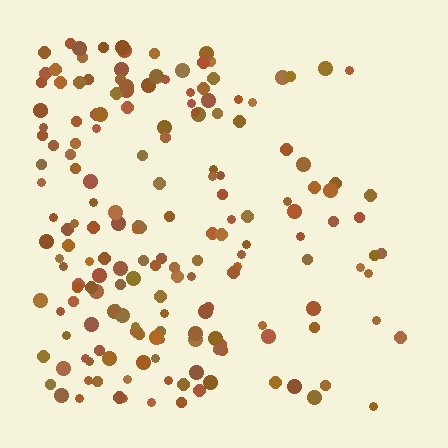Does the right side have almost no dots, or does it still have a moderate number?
Still a moderate number, just noticeably fewer than the left.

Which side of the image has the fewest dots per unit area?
The right.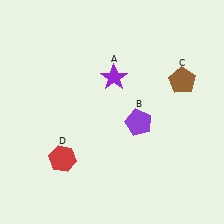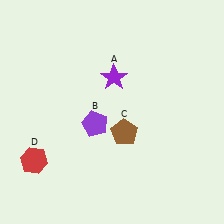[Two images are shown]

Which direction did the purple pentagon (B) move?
The purple pentagon (B) moved left.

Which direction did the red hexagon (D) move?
The red hexagon (D) moved left.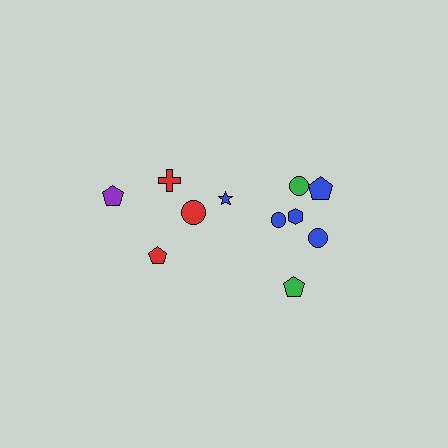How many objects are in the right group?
There are 7 objects.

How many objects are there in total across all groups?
There are 11 objects.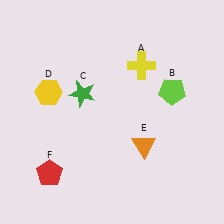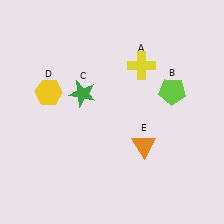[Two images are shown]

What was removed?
The red pentagon (F) was removed in Image 2.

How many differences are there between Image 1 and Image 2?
There is 1 difference between the two images.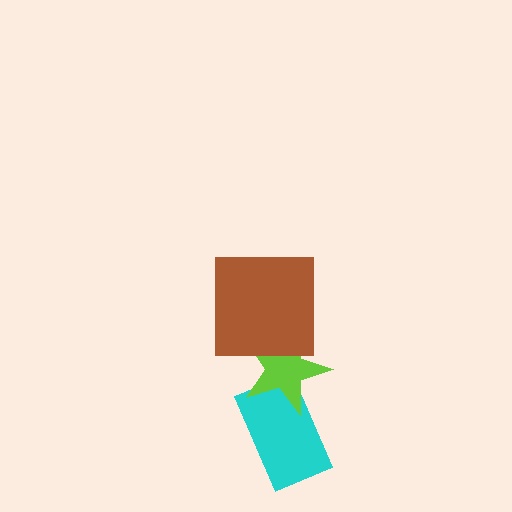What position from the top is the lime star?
The lime star is 2nd from the top.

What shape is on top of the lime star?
The brown square is on top of the lime star.